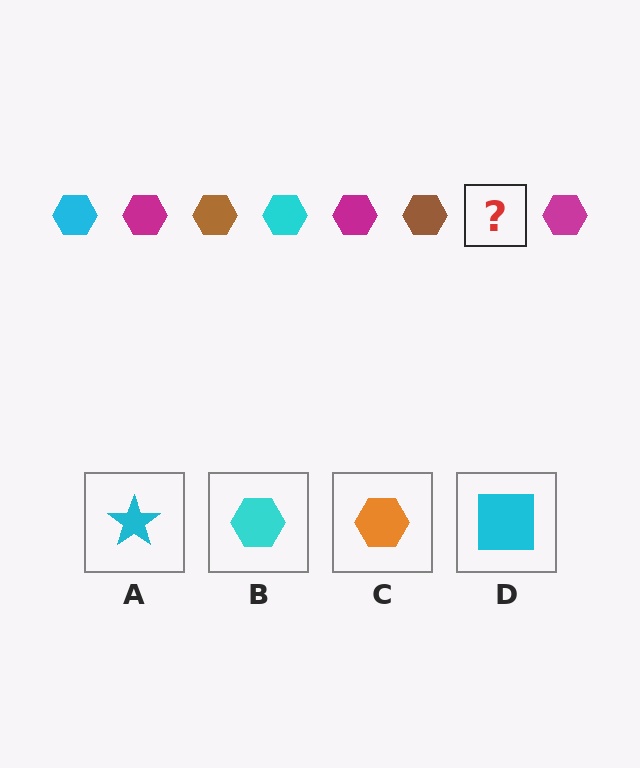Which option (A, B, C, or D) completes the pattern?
B.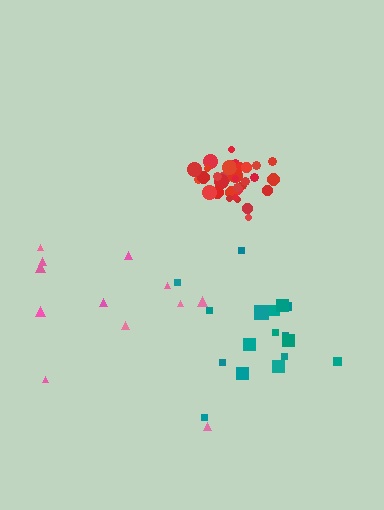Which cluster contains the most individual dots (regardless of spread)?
Red (34).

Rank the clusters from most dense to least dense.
red, teal, pink.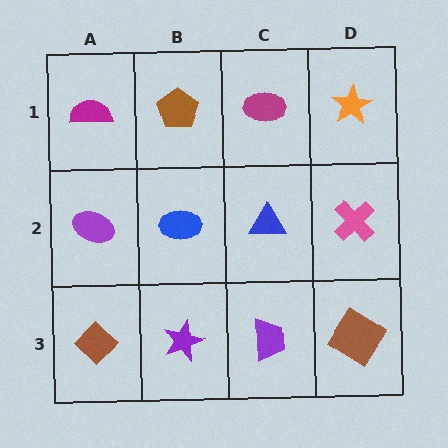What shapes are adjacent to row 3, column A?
A purple ellipse (row 2, column A), a purple star (row 3, column B).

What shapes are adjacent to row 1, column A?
A purple ellipse (row 2, column A), a brown pentagon (row 1, column B).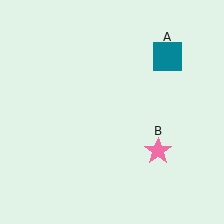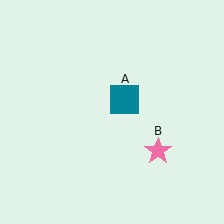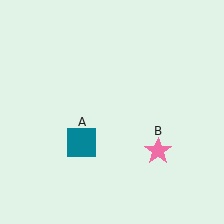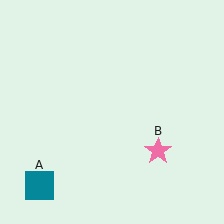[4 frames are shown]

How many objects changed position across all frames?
1 object changed position: teal square (object A).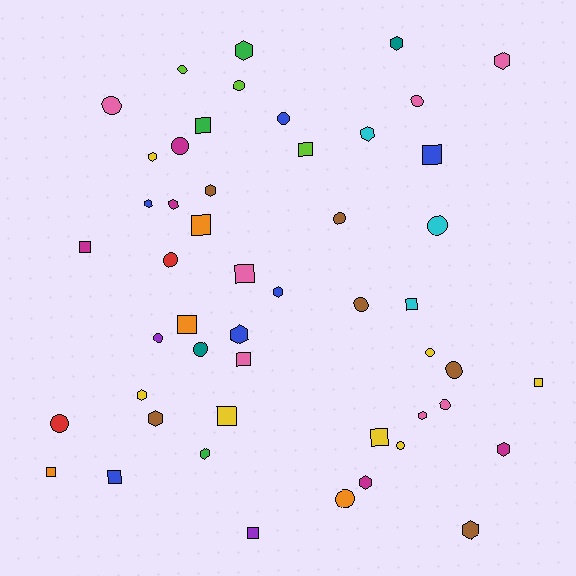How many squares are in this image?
There are 15 squares.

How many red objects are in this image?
There are 2 red objects.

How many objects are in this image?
There are 50 objects.